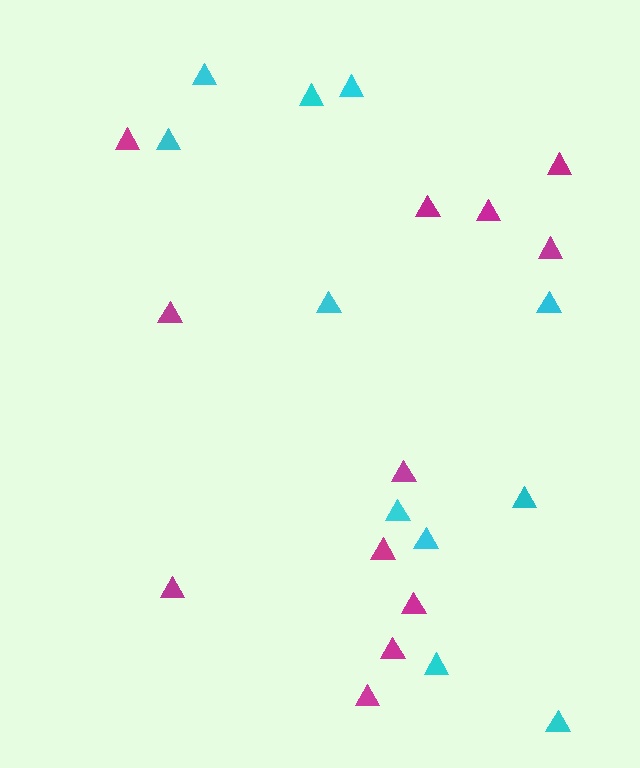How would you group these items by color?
There are 2 groups: one group of cyan triangles (11) and one group of magenta triangles (12).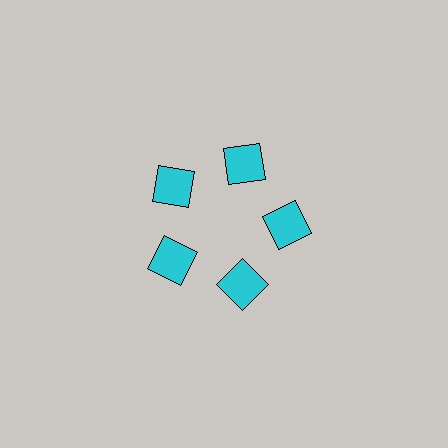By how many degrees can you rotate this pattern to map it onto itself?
The pattern maps onto itself every 72 degrees of rotation.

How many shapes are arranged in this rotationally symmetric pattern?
There are 5 shapes, arranged in 5 groups of 1.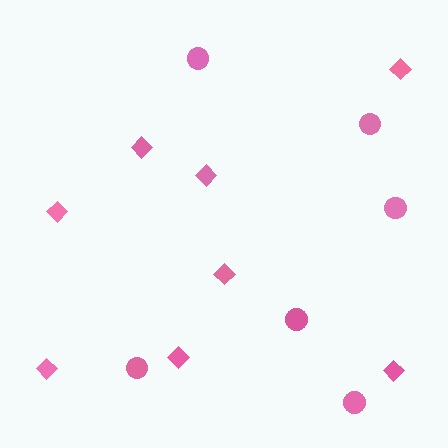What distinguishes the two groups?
There are 2 groups: one group of diamonds (8) and one group of circles (6).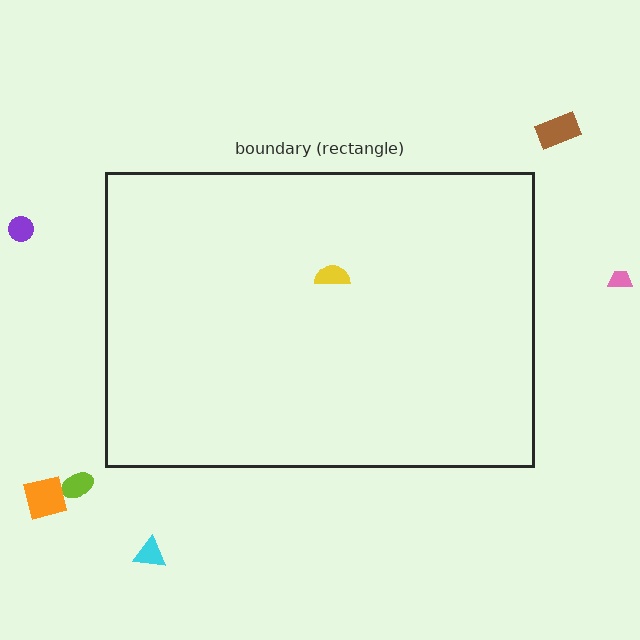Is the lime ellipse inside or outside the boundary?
Outside.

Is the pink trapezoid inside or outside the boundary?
Outside.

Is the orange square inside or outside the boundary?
Outside.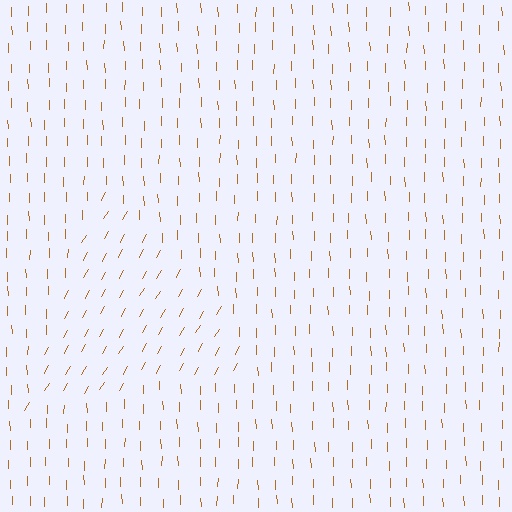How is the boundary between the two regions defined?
The boundary is defined purely by a change in line orientation (approximately 31 degrees difference). All lines are the same color and thickness.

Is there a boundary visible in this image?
Yes, there is a texture boundary formed by a change in line orientation.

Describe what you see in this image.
The image is filled with small brown line segments. A triangle region in the image has lines oriented differently from the surrounding lines, creating a visible texture boundary.